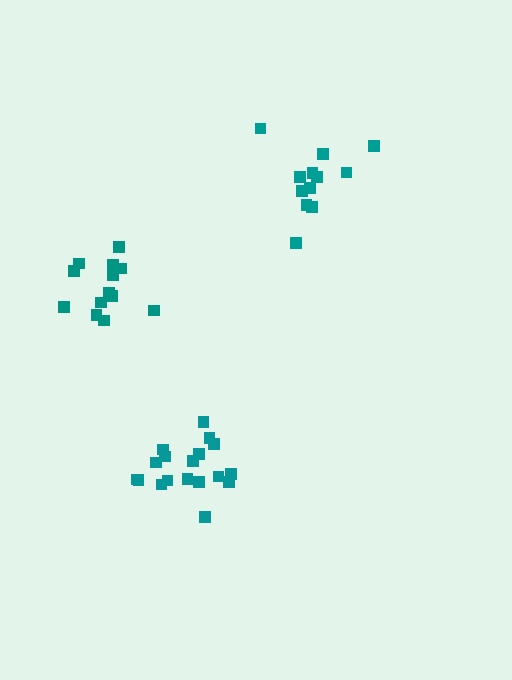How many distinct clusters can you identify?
There are 3 distinct clusters.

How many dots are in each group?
Group 1: 12 dots, Group 2: 18 dots, Group 3: 13 dots (43 total).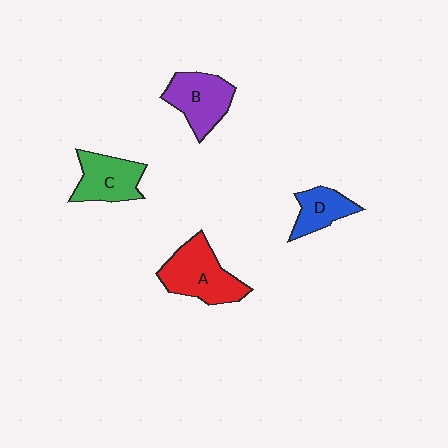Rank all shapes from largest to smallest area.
From largest to smallest: A (red), B (purple), C (green), D (blue).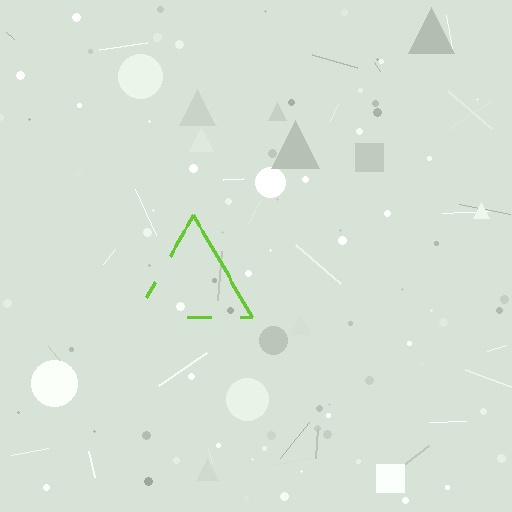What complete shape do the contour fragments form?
The contour fragments form a triangle.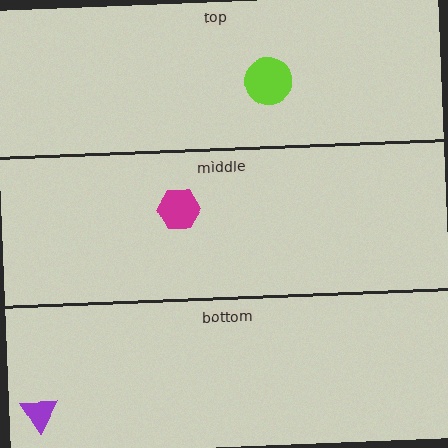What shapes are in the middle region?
The magenta hexagon.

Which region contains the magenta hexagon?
The middle region.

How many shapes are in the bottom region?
1.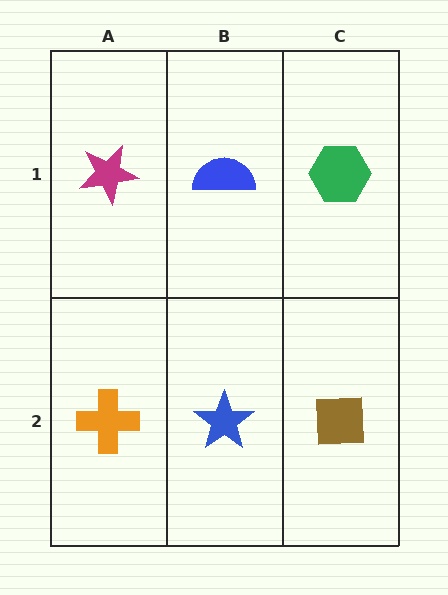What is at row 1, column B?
A blue semicircle.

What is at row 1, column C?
A green hexagon.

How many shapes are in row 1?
3 shapes.